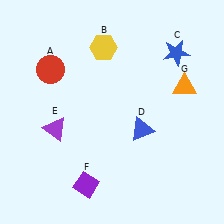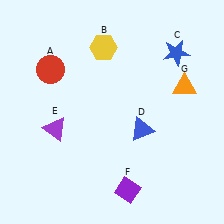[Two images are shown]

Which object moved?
The purple diamond (F) moved right.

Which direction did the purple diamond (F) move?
The purple diamond (F) moved right.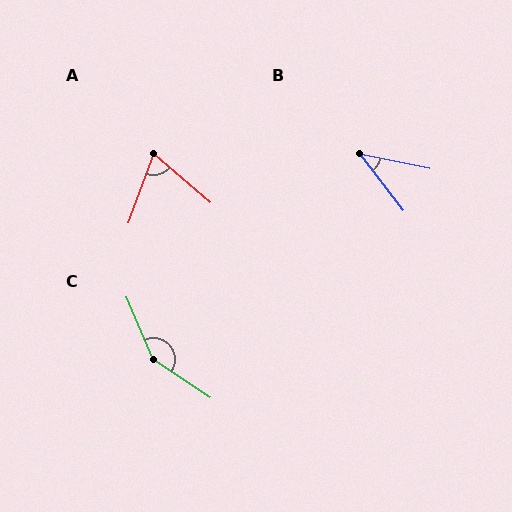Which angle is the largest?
C, at approximately 147 degrees.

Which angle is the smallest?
B, at approximately 40 degrees.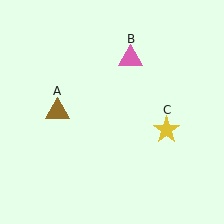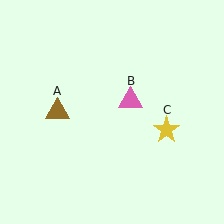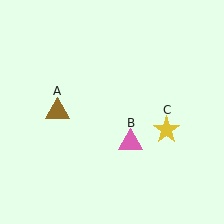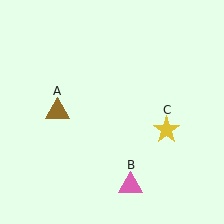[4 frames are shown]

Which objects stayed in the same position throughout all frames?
Brown triangle (object A) and yellow star (object C) remained stationary.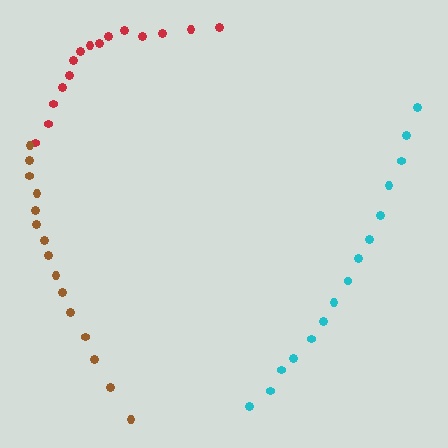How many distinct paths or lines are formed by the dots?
There are 3 distinct paths.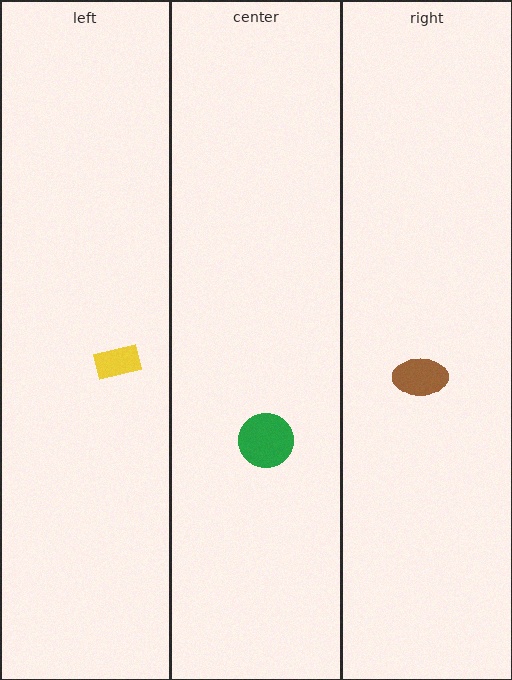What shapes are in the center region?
The green circle.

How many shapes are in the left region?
1.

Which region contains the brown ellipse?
The right region.